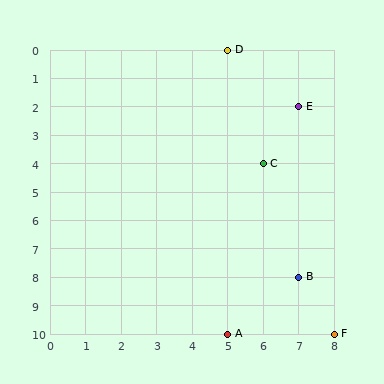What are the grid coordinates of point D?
Point D is at grid coordinates (5, 0).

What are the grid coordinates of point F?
Point F is at grid coordinates (8, 10).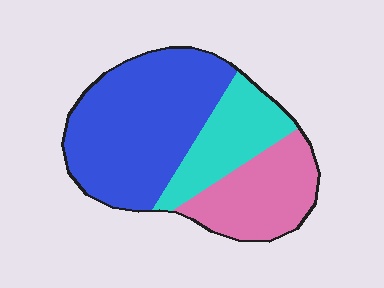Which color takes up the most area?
Blue, at roughly 50%.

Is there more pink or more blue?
Blue.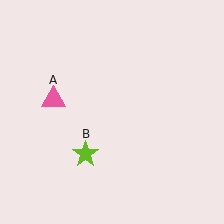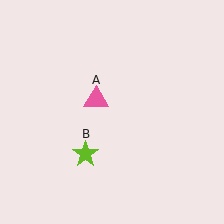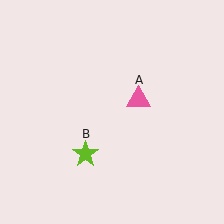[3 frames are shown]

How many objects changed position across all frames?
1 object changed position: pink triangle (object A).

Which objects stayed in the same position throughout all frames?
Lime star (object B) remained stationary.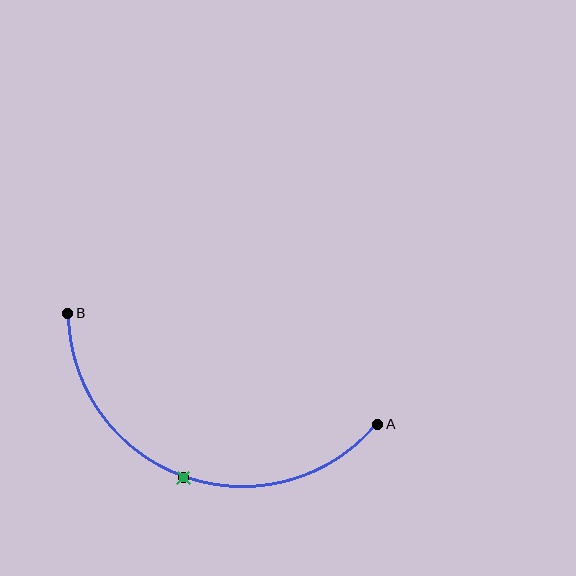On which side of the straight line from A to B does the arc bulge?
The arc bulges below the straight line connecting A and B.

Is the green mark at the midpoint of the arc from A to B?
Yes. The green mark lies on the arc at equal arc-length from both A and B — it is the arc midpoint.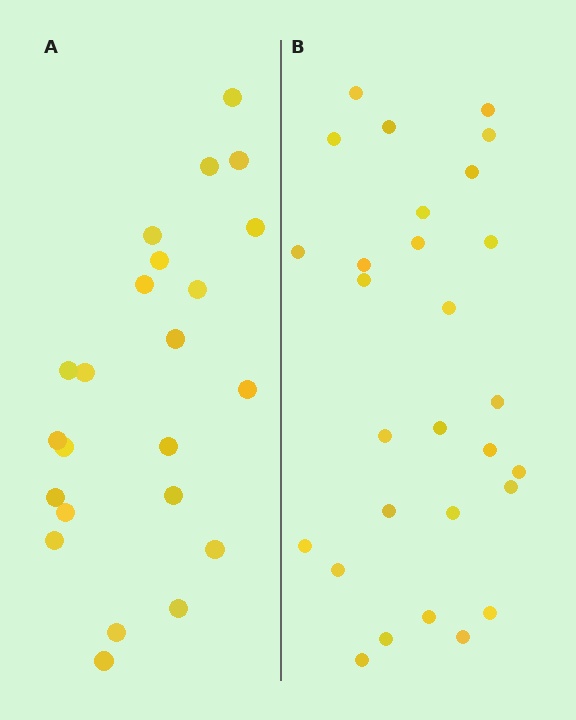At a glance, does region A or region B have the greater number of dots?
Region B (the right region) has more dots.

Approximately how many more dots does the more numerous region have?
Region B has about 5 more dots than region A.